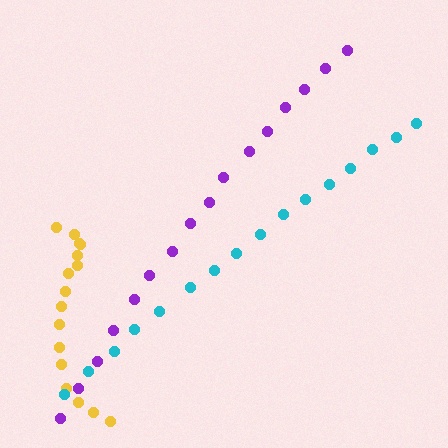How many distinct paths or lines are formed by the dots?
There are 3 distinct paths.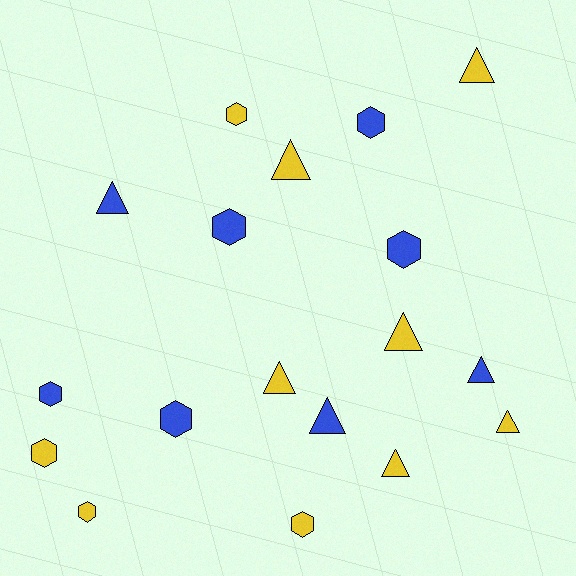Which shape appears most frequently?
Hexagon, with 9 objects.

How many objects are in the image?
There are 18 objects.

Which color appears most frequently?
Yellow, with 10 objects.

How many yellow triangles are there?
There are 6 yellow triangles.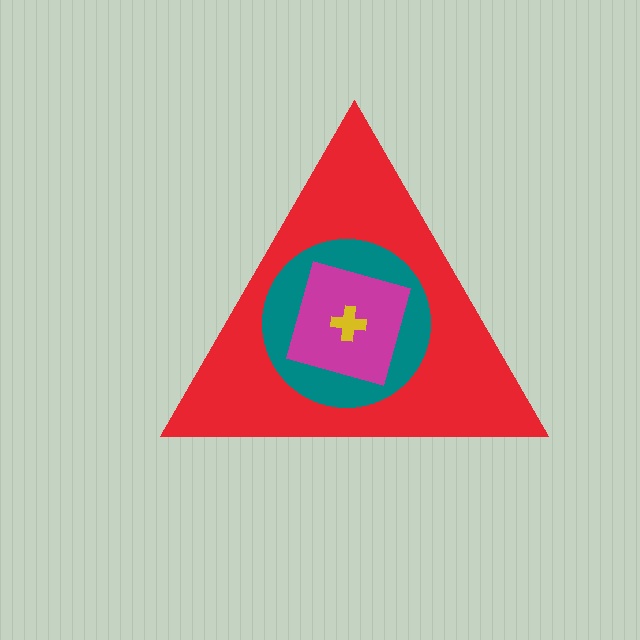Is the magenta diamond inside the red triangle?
Yes.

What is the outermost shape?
The red triangle.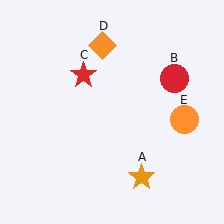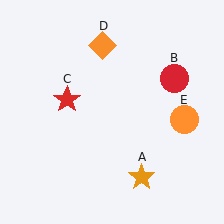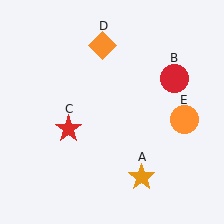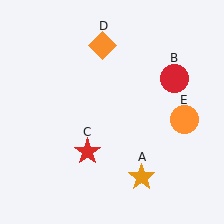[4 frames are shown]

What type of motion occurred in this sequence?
The red star (object C) rotated counterclockwise around the center of the scene.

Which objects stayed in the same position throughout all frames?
Orange star (object A) and red circle (object B) and orange diamond (object D) and orange circle (object E) remained stationary.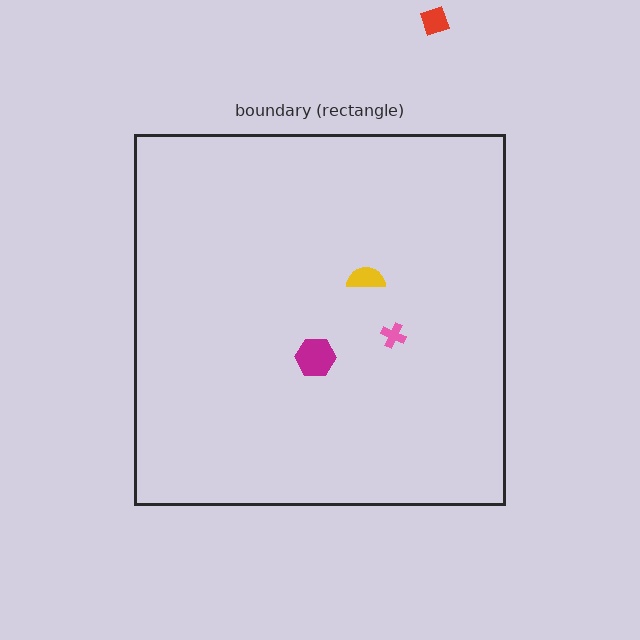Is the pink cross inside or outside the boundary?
Inside.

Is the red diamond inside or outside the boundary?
Outside.